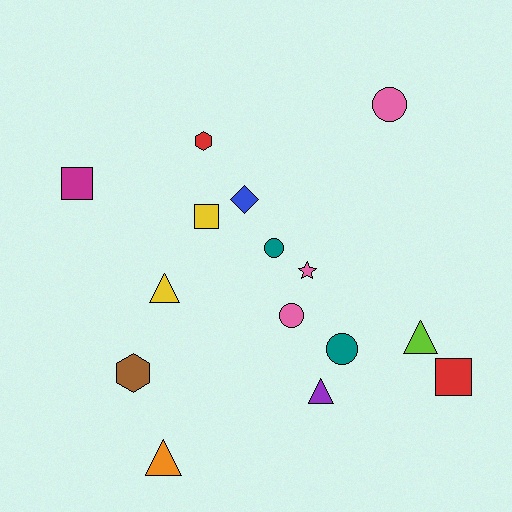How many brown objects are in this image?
There is 1 brown object.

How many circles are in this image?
There are 4 circles.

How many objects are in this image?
There are 15 objects.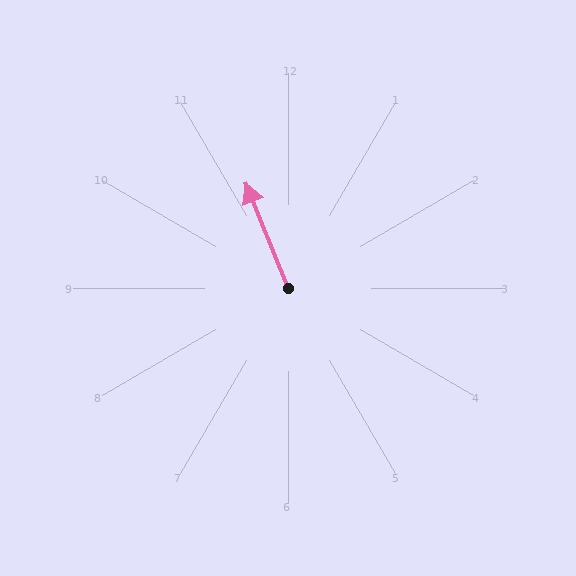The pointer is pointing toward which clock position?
Roughly 11 o'clock.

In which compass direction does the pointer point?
North.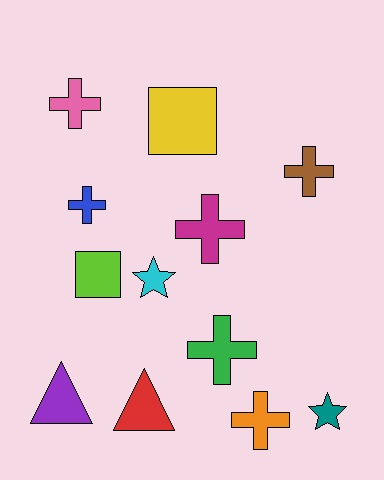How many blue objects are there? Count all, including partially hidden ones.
There is 1 blue object.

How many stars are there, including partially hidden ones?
There are 2 stars.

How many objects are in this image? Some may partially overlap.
There are 12 objects.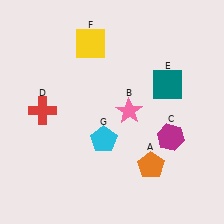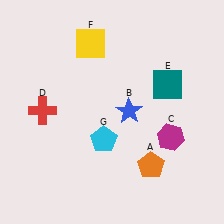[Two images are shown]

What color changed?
The star (B) changed from pink in Image 1 to blue in Image 2.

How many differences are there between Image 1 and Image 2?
There is 1 difference between the two images.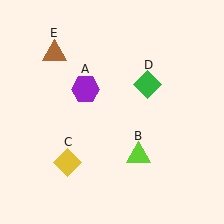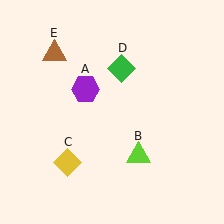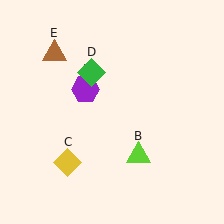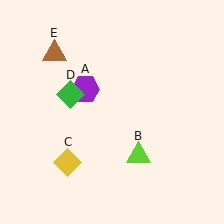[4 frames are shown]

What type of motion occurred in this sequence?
The green diamond (object D) rotated counterclockwise around the center of the scene.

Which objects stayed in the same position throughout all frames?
Purple hexagon (object A) and lime triangle (object B) and yellow diamond (object C) and brown triangle (object E) remained stationary.